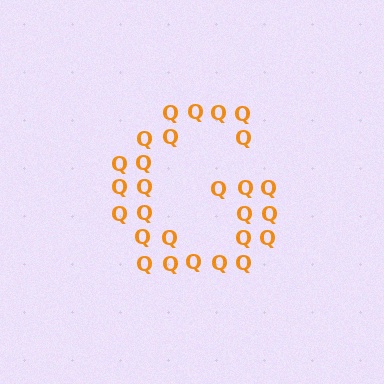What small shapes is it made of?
It is made of small letter Q's.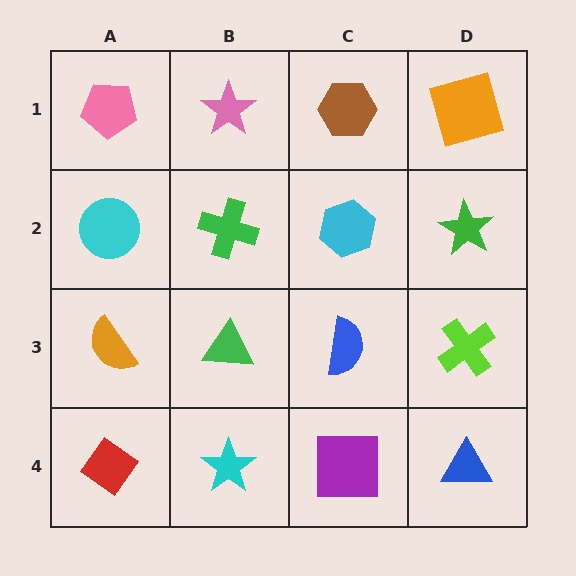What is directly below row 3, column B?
A cyan star.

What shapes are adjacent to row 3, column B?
A green cross (row 2, column B), a cyan star (row 4, column B), an orange semicircle (row 3, column A), a blue semicircle (row 3, column C).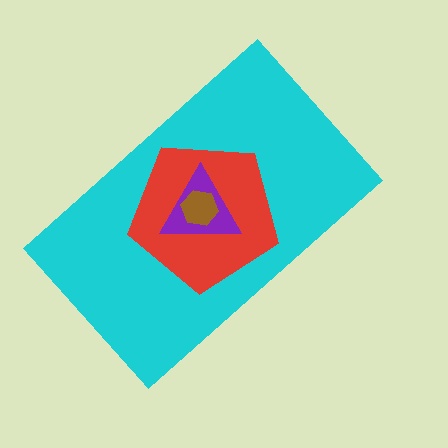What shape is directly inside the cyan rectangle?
The red pentagon.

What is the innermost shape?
The brown hexagon.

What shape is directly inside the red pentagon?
The purple triangle.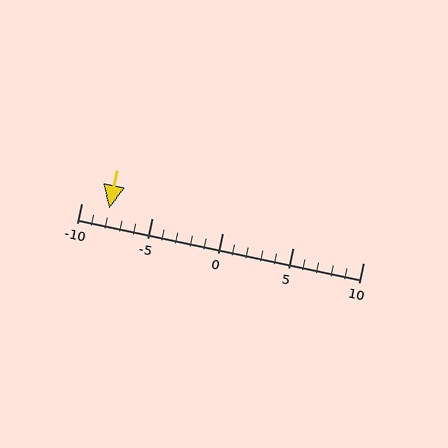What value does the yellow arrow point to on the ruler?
The yellow arrow points to approximately -8.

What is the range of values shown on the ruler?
The ruler shows values from -10 to 10.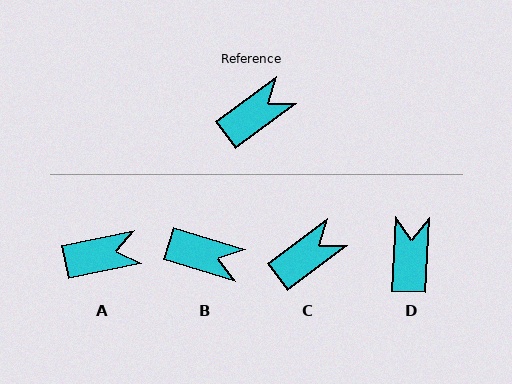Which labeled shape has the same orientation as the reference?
C.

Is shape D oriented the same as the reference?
No, it is off by about 51 degrees.